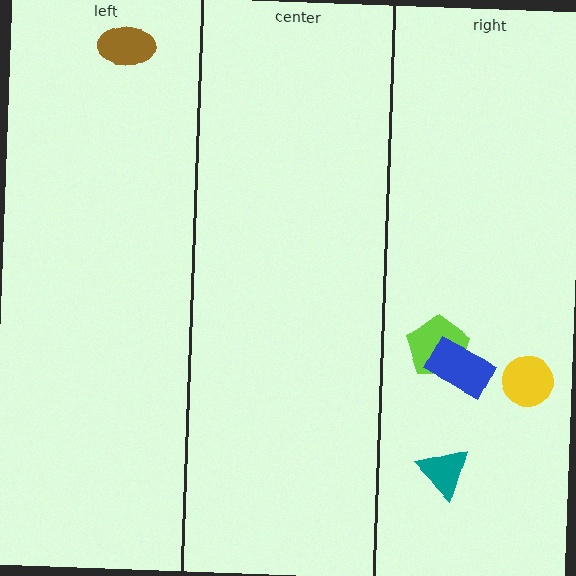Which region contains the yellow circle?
The right region.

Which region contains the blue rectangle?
The right region.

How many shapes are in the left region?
1.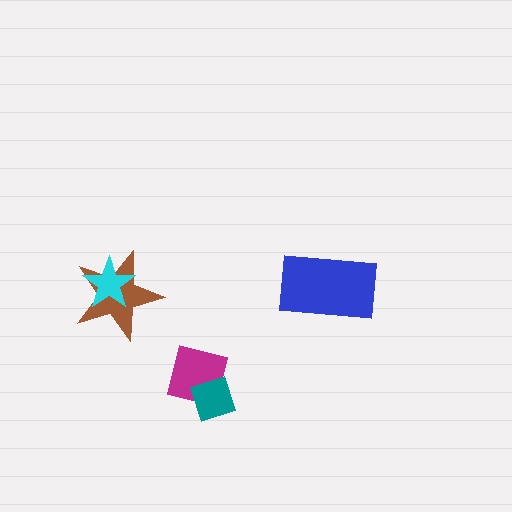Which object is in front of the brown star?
The cyan star is in front of the brown star.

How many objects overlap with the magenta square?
1 object overlaps with the magenta square.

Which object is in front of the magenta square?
The teal diamond is in front of the magenta square.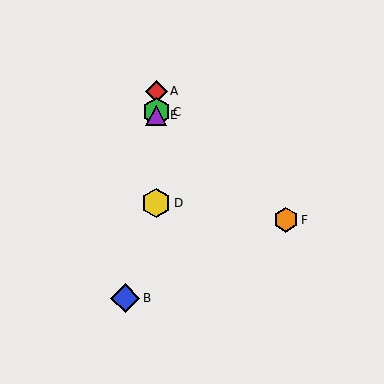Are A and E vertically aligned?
Yes, both are at x≈156.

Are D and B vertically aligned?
No, D is at x≈156 and B is at x≈125.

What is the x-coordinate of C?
Object C is at x≈156.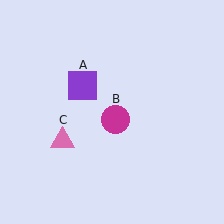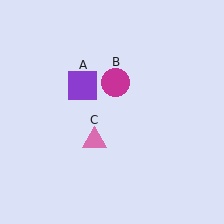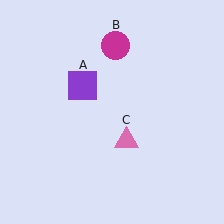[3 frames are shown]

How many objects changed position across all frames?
2 objects changed position: magenta circle (object B), pink triangle (object C).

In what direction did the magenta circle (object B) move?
The magenta circle (object B) moved up.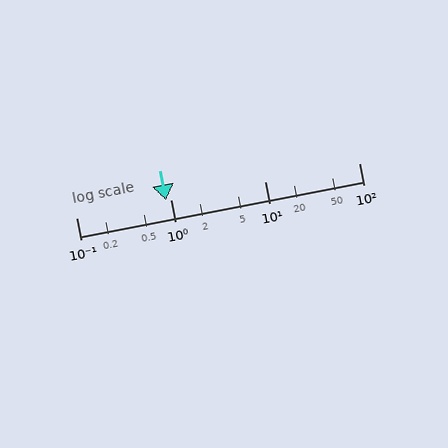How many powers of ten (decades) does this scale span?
The scale spans 3 decades, from 0.1 to 100.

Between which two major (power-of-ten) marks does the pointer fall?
The pointer is between 0.1 and 1.